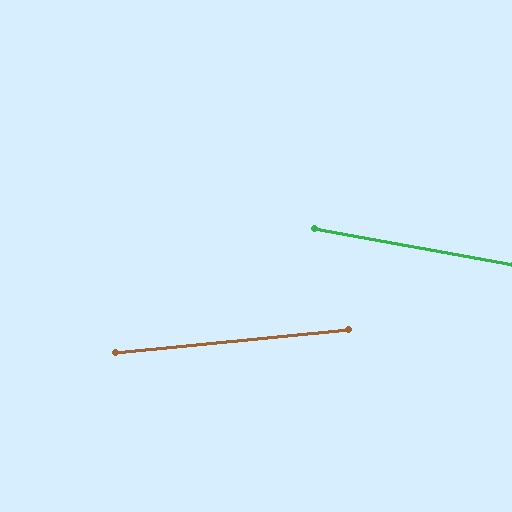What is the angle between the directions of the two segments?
Approximately 16 degrees.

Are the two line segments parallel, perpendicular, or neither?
Neither parallel nor perpendicular — they differ by about 16°.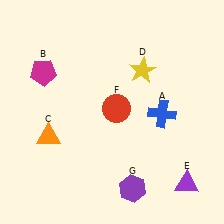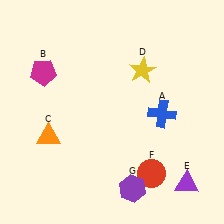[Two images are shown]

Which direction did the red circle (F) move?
The red circle (F) moved down.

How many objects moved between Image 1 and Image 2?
1 object moved between the two images.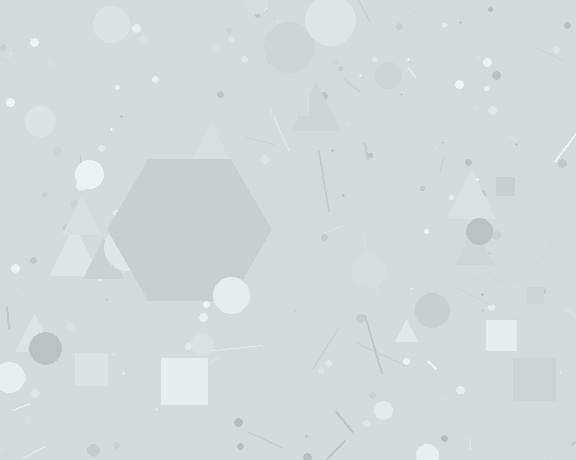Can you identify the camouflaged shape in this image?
The camouflaged shape is a hexagon.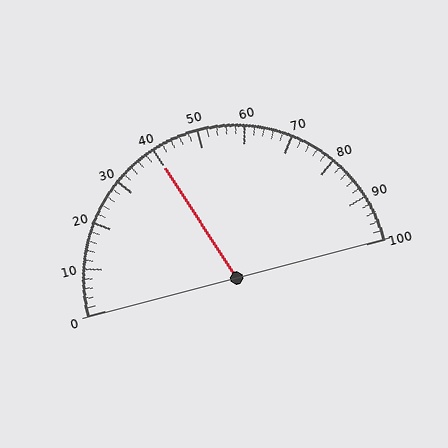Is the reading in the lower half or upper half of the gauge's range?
The reading is in the lower half of the range (0 to 100).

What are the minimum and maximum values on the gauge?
The gauge ranges from 0 to 100.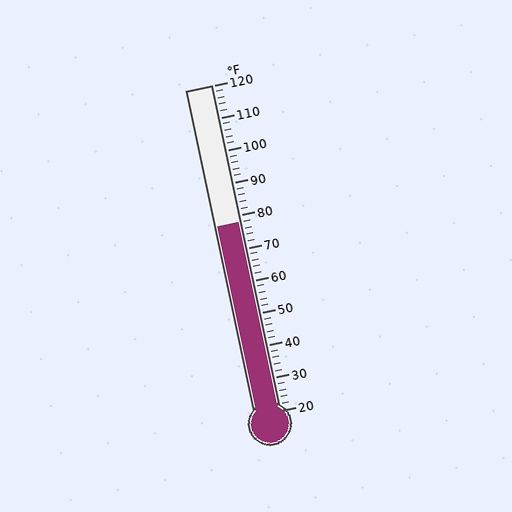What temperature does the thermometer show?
The thermometer shows approximately 78°F.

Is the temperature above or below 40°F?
The temperature is above 40°F.